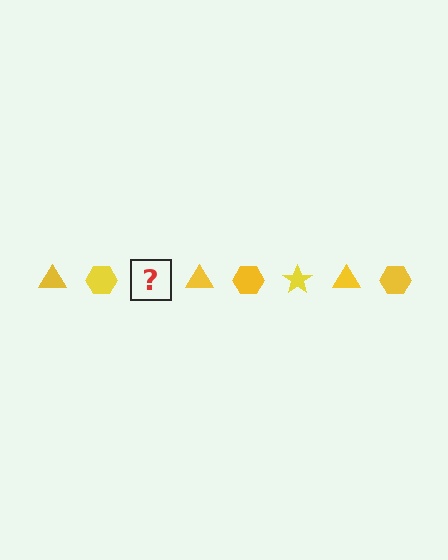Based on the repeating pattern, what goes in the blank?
The blank should be a yellow star.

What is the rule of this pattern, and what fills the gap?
The rule is that the pattern cycles through triangle, hexagon, star shapes in yellow. The gap should be filled with a yellow star.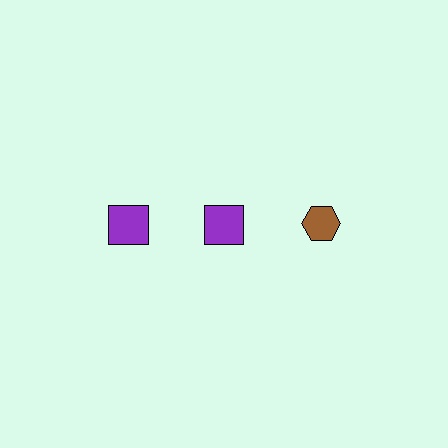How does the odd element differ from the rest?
It differs in both color (brown instead of purple) and shape (hexagon instead of square).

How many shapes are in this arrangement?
There are 3 shapes arranged in a grid pattern.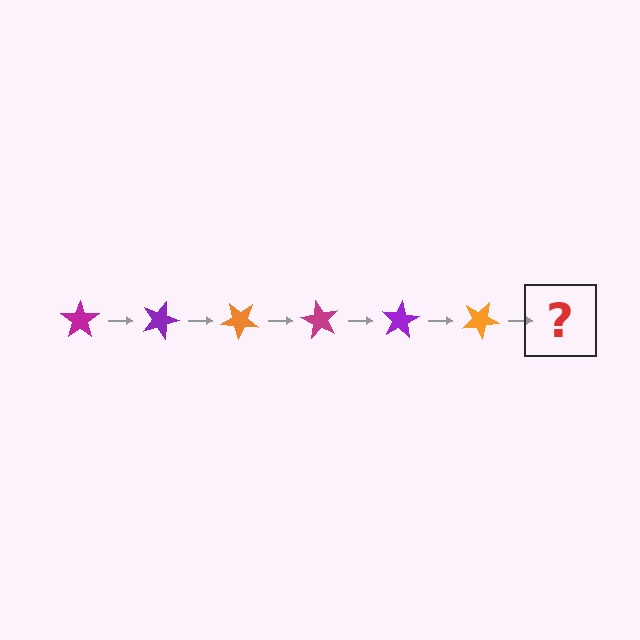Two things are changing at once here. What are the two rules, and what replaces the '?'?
The two rules are that it rotates 20 degrees each step and the color cycles through magenta, purple, and orange. The '?' should be a magenta star, rotated 120 degrees from the start.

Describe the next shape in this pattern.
It should be a magenta star, rotated 120 degrees from the start.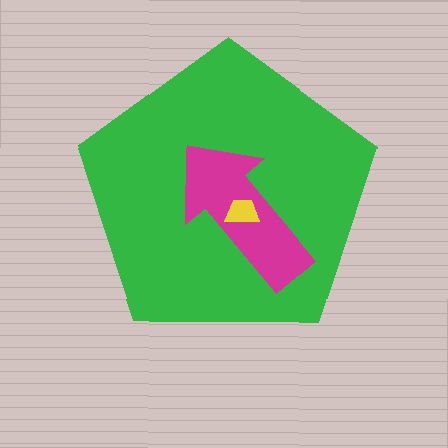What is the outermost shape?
The green pentagon.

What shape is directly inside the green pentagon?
The magenta arrow.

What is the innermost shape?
The yellow trapezoid.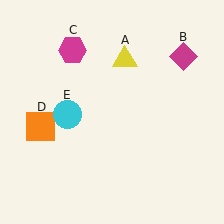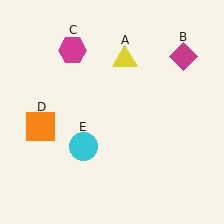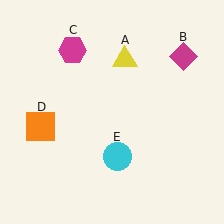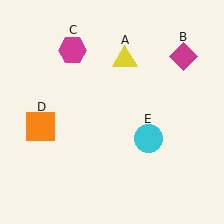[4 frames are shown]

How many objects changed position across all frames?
1 object changed position: cyan circle (object E).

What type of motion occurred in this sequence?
The cyan circle (object E) rotated counterclockwise around the center of the scene.